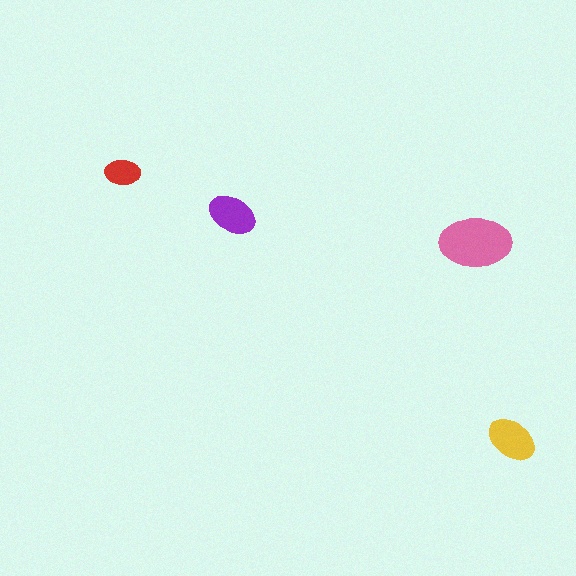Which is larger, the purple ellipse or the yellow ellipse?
The yellow one.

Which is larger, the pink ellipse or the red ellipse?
The pink one.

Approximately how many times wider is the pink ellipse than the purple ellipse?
About 1.5 times wider.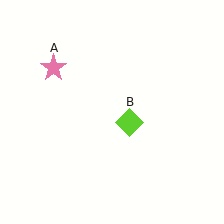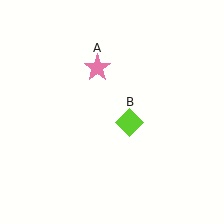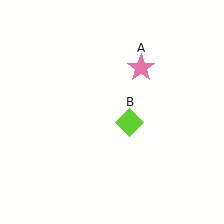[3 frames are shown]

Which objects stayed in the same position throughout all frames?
Lime diamond (object B) remained stationary.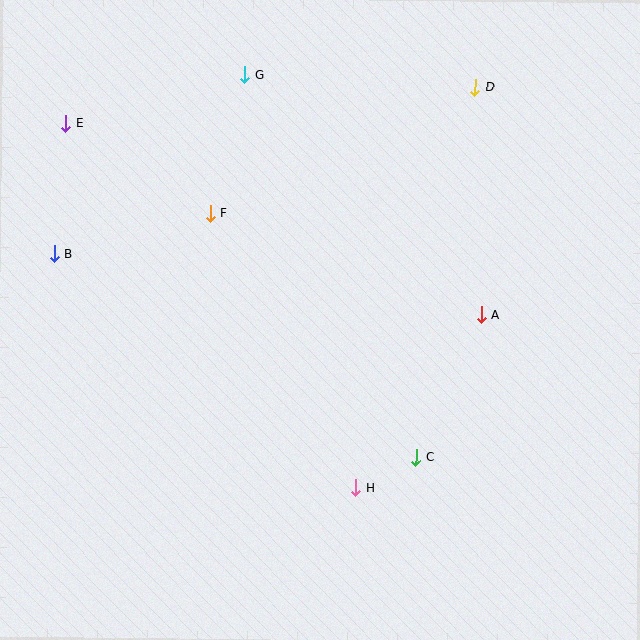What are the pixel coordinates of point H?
Point H is at (356, 488).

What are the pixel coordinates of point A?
Point A is at (481, 314).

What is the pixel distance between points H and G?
The distance between H and G is 428 pixels.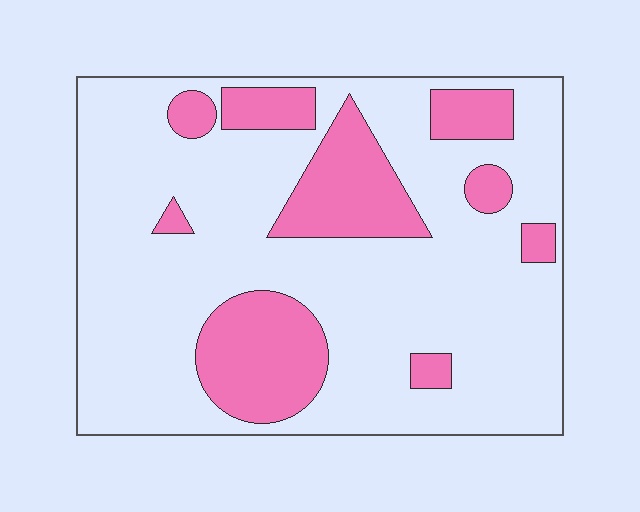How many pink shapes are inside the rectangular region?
9.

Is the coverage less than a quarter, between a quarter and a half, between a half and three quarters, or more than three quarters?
Less than a quarter.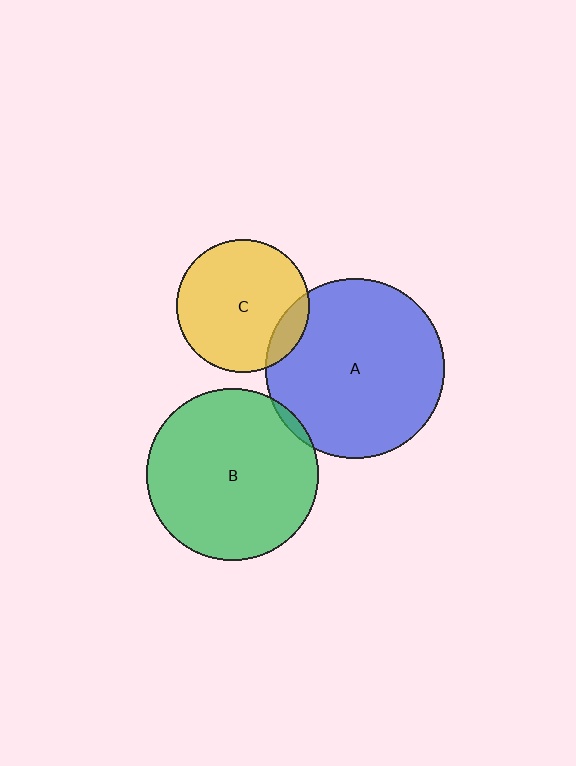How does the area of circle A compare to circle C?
Approximately 1.8 times.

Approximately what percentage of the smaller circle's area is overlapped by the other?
Approximately 5%.